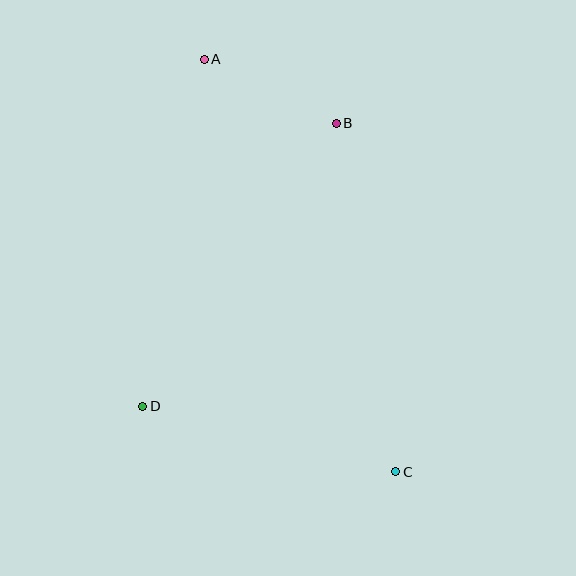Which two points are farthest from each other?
Points A and C are farthest from each other.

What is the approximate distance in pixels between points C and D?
The distance between C and D is approximately 261 pixels.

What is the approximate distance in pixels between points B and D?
The distance between B and D is approximately 343 pixels.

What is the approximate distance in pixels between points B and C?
The distance between B and C is approximately 354 pixels.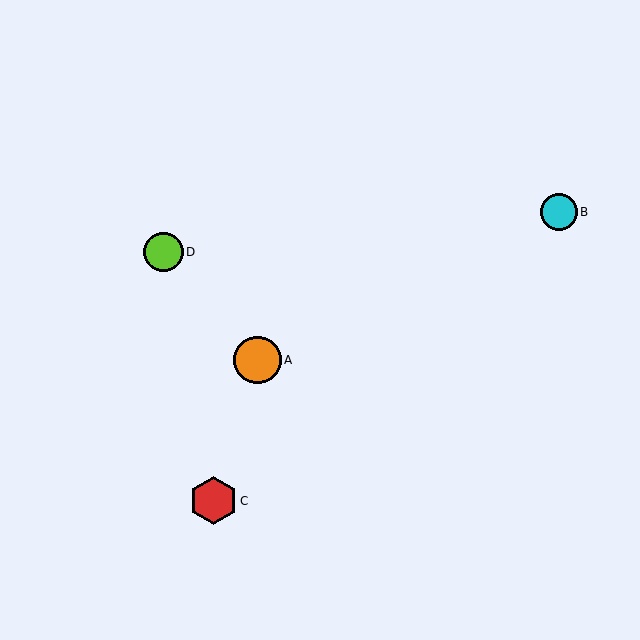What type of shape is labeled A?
Shape A is an orange circle.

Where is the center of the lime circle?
The center of the lime circle is at (164, 252).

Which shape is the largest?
The red hexagon (labeled C) is the largest.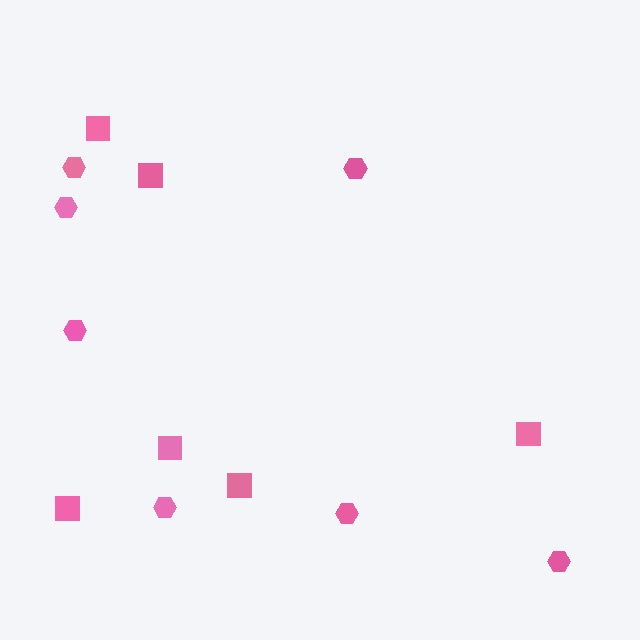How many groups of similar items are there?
There are 2 groups: one group of hexagons (7) and one group of squares (6).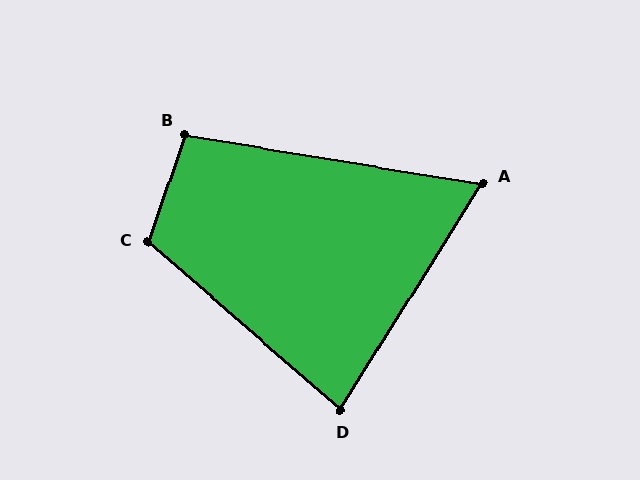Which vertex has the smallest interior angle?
A, at approximately 67 degrees.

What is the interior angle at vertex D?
Approximately 81 degrees (acute).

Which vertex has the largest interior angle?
C, at approximately 113 degrees.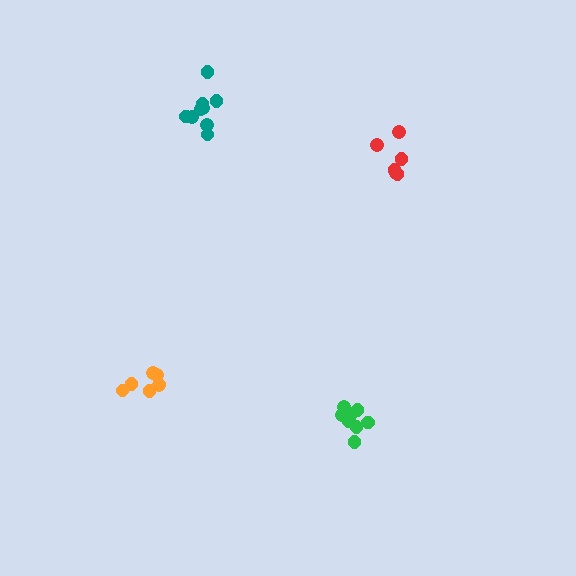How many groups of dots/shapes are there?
There are 4 groups.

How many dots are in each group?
Group 1: 8 dots, Group 2: 7 dots, Group 3: 6 dots, Group 4: 9 dots (30 total).